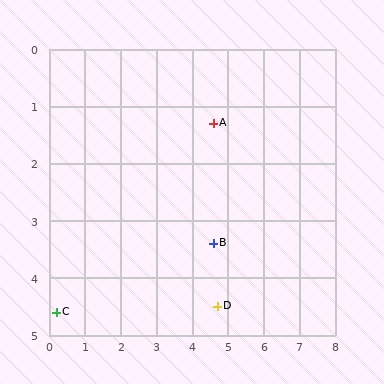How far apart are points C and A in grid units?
Points C and A are about 5.5 grid units apart.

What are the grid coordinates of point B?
Point B is at approximately (4.6, 3.4).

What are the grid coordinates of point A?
Point A is at approximately (4.6, 1.3).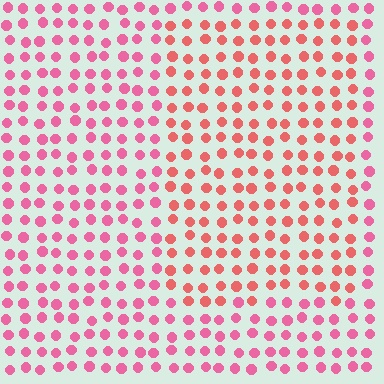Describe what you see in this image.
The image is filled with small pink elements in a uniform arrangement. A rectangle-shaped region is visible where the elements are tinted to a slightly different hue, forming a subtle color boundary.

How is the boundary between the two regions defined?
The boundary is defined purely by a slight shift in hue (about 27 degrees). Spacing, size, and orientation are identical on both sides.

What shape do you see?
I see a rectangle.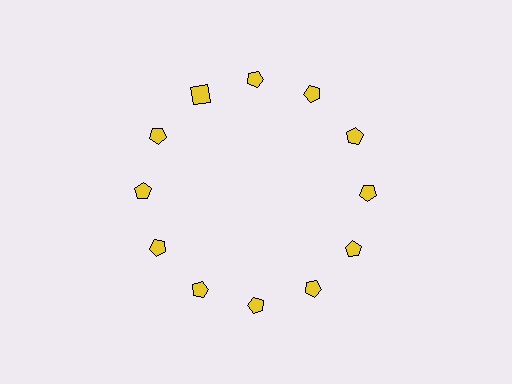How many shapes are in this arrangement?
There are 12 shapes arranged in a ring pattern.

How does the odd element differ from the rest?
It has a different shape: square instead of pentagon.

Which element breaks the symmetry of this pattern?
The yellow square at roughly the 11 o'clock position breaks the symmetry. All other shapes are yellow pentagons.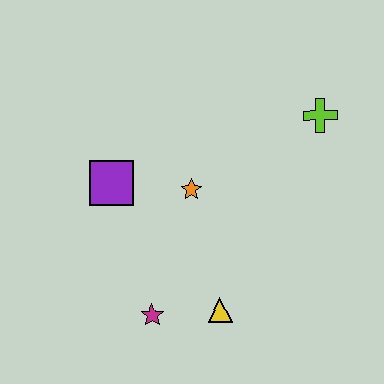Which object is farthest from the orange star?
The lime cross is farthest from the orange star.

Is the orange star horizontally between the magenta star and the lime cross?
Yes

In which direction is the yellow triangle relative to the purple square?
The yellow triangle is below the purple square.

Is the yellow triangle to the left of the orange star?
No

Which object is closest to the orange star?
The purple square is closest to the orange star.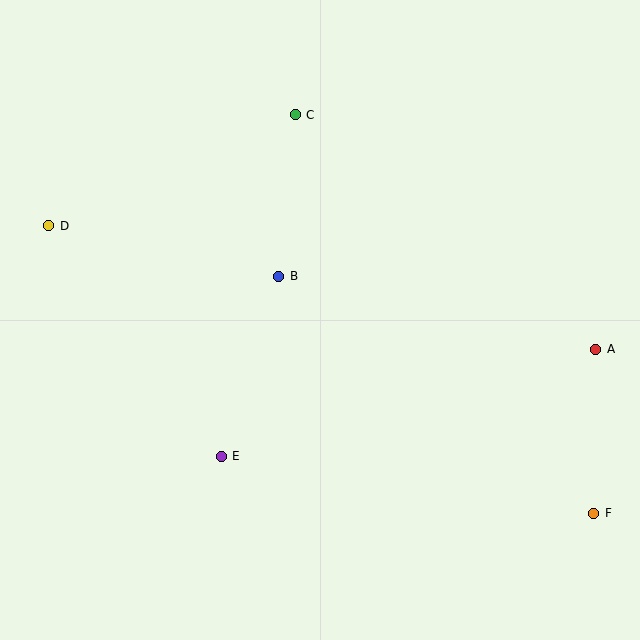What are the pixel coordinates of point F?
Point F is at (594, 513).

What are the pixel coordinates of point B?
Point B is at (279, 276).